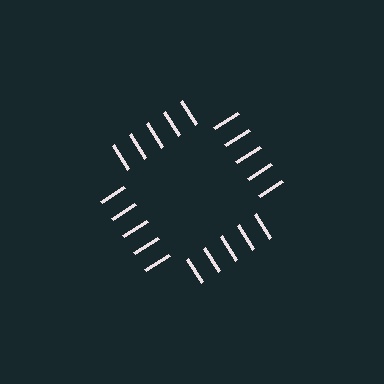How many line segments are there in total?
20 — 5 along each of the 4 edges.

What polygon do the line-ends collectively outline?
An illusory square — the line segments terminate on its edges but no continuous stroke is drawn.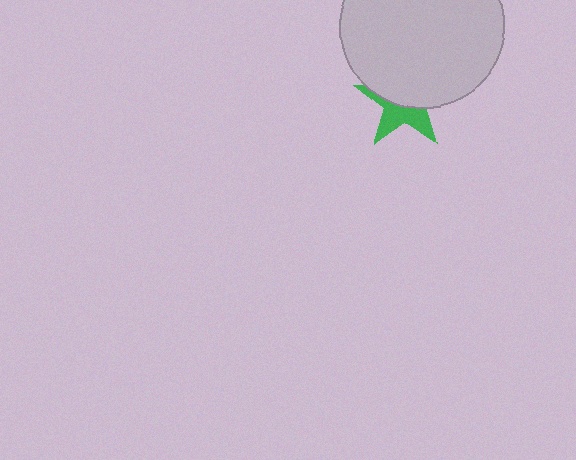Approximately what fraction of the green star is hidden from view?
Roughly 56% of the green star is hidden behind the light gray circle.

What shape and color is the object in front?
The object in front is a light gray circle.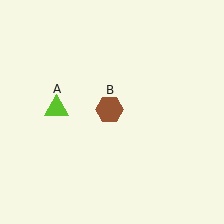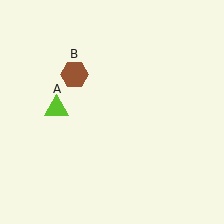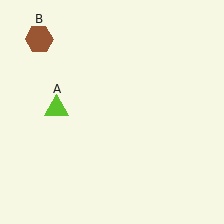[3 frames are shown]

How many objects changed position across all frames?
1 object changed position: brown hexagon (object B).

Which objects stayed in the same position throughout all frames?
Lime triangle (object A) remained stationary.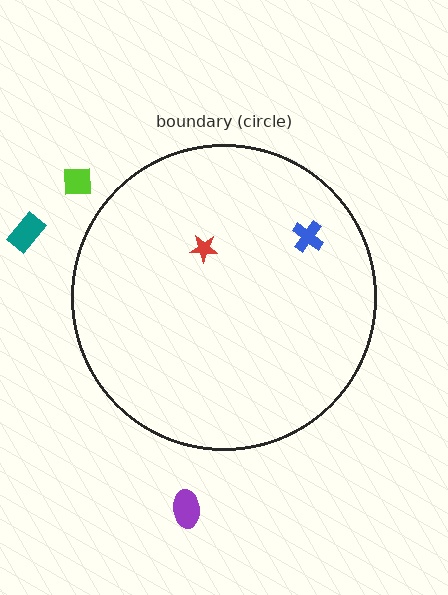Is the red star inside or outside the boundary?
Inside.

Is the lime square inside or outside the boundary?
Outside.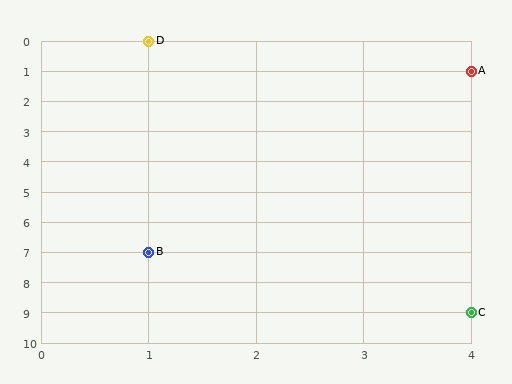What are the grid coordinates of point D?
Point D is at grid coordinates (1, 0).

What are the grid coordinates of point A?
Point A is at grid coordinates (4, 1).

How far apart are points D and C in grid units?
Points D and C are 3 columns and 9 rows apart (about 9.5 grid units diagonally).